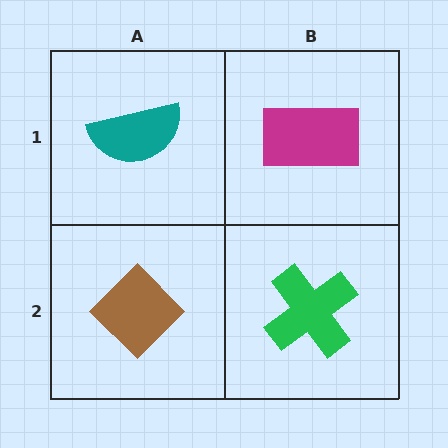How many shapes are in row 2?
2 shapes.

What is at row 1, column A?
A teal semicircle.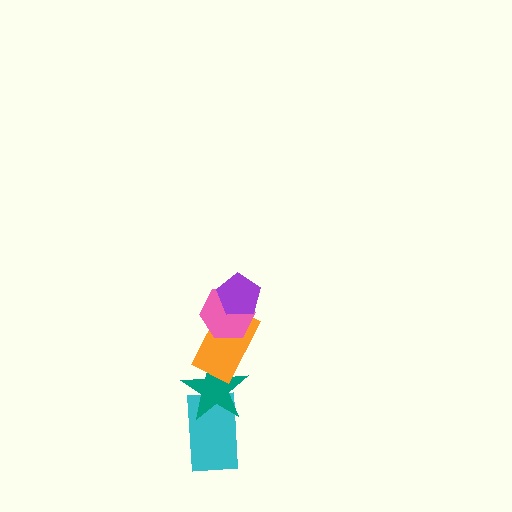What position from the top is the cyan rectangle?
The cyan rectangle is 5th from the top.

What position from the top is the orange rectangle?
The orange rectangle is 3rd from the top.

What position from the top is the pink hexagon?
The pink hexagon is 2nd from the top.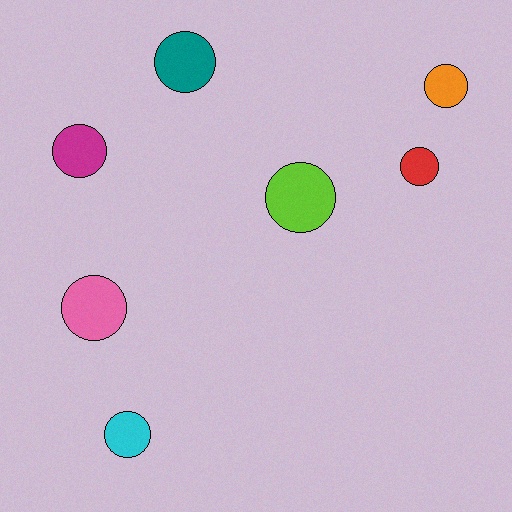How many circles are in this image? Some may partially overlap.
There are 7 circles.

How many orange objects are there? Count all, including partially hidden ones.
There is 1 orange object.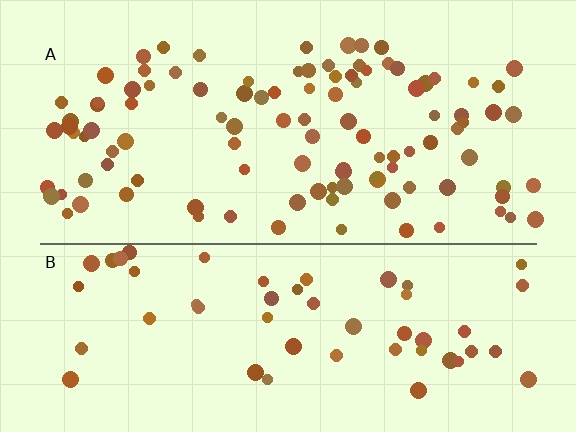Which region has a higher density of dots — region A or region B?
A (the top).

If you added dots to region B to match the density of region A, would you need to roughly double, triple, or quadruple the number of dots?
Approximately double.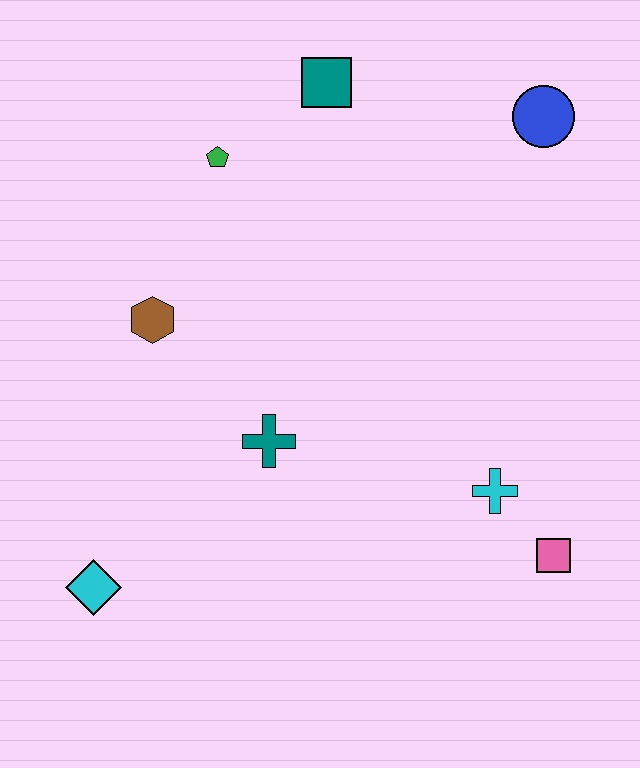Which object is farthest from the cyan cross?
The teal square is farthest from the cyan cross.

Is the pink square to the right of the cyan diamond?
Yes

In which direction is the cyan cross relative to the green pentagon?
The cyan cross is below the green pentagon.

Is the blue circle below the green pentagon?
No